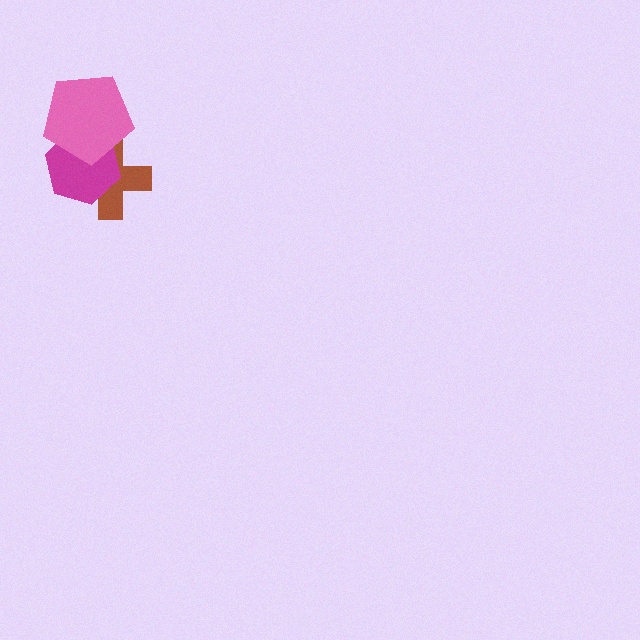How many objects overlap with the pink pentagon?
2 objects overlap with the pink pentagon.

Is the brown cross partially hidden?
Yes, it is partially covered by another shape.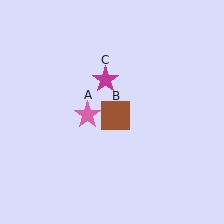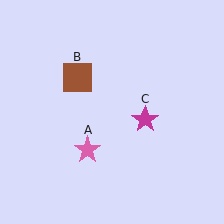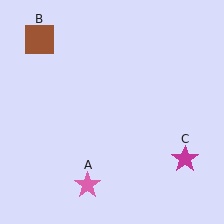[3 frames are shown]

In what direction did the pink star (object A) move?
The pink star (object A) moved down.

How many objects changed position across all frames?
3 objects changed position: pink star (object A), brown square (object B), magenta star (object C).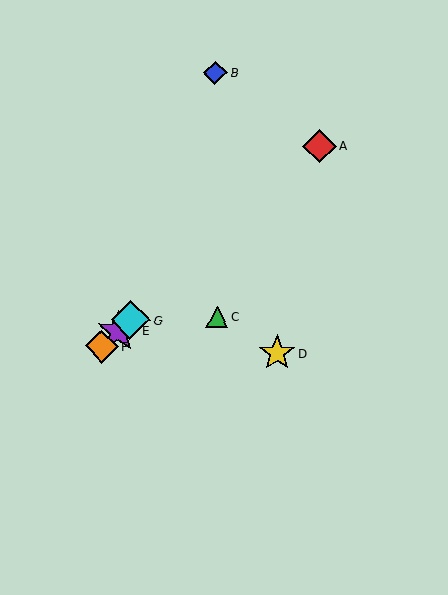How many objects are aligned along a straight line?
4 objects (A, E, F, G) are aligned along a straight line.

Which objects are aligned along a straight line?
Objects A, E, F, G are aligned along a straight line.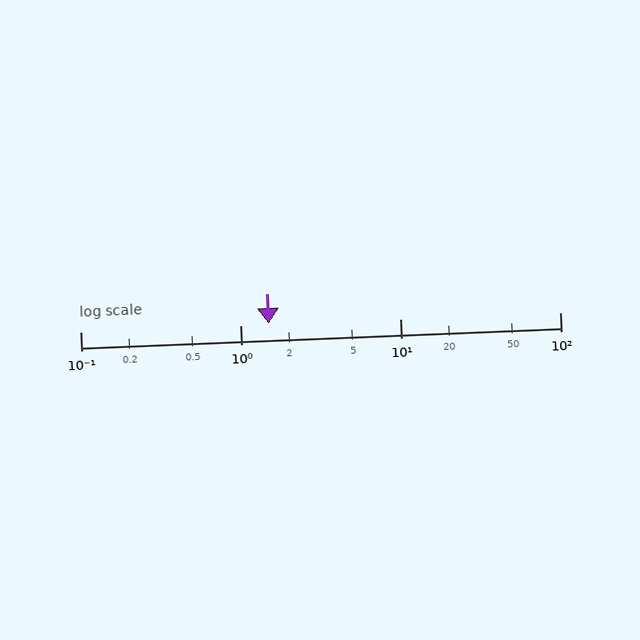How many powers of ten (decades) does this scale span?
The scale spans 3 decades, from 0.1 to 100.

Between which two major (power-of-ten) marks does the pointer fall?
The pointer is between 1 and 10.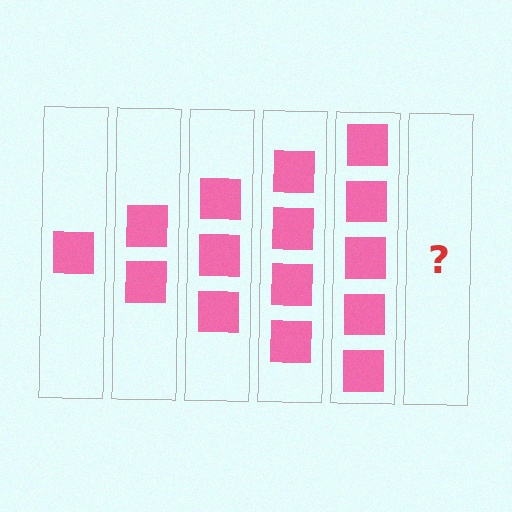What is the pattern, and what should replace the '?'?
The pattern is that each step adds one more square. The '?' should be 6 squares.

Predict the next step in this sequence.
The next step is 6 squares.